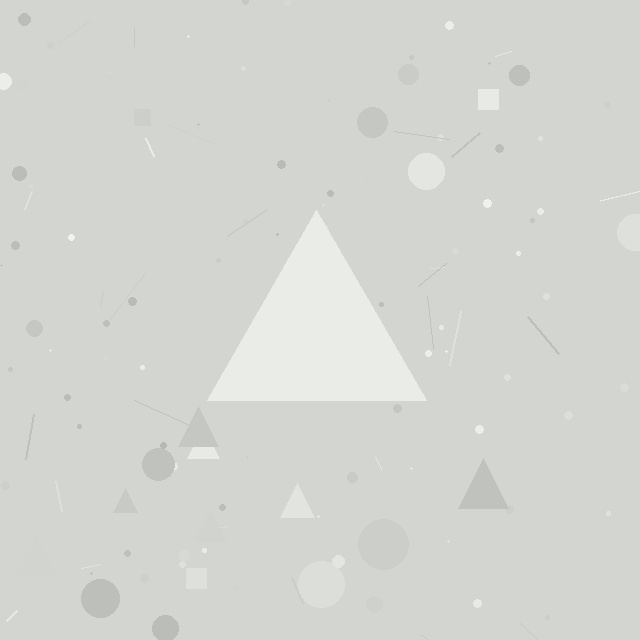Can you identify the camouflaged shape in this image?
The camouflaged shape is a triangle.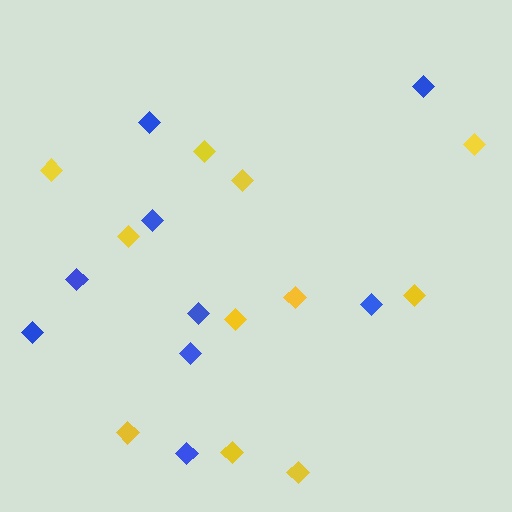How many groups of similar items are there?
There are 2 groups: one group of yellow diamonds (11) and one group of blue diamonds (9).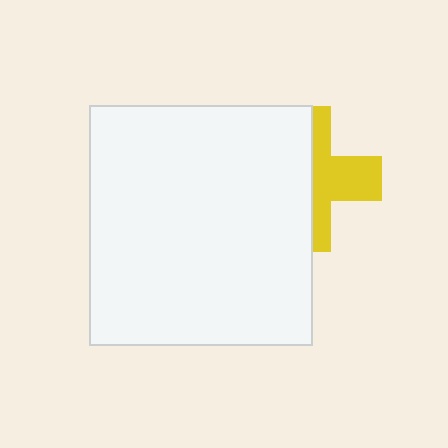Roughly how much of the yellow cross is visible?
A small part of it is visible (roughly 44%).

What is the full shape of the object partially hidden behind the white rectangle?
The partially hidden object is a yellow cross.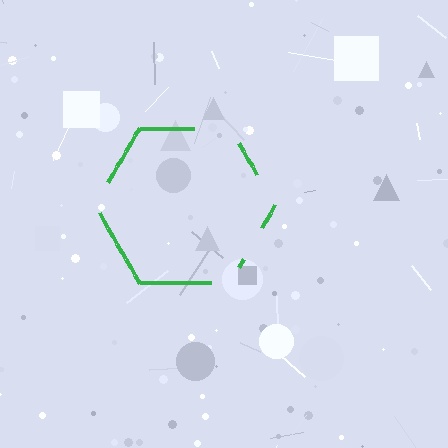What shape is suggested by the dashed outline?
The dashed outline suggests a hexagon.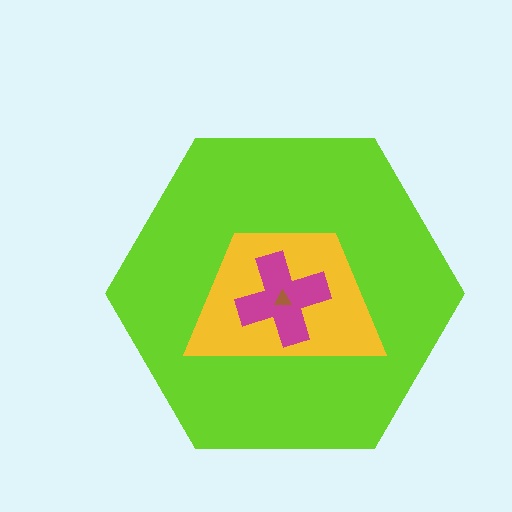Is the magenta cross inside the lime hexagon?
Yes.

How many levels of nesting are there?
4.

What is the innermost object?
The brown triangle.